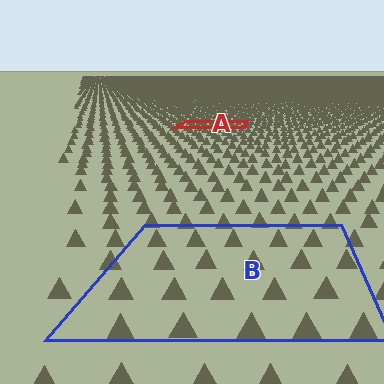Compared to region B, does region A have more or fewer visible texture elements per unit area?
Region A has more texture elements per unit area — they are packed more densely because it is farther away.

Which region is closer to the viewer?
Region B is closer. The texture elements there are larger and more spread out.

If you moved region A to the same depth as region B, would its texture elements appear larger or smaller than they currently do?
They would appear larger. At a closer depth, the same texture elements are projected at a bigger on-screen size.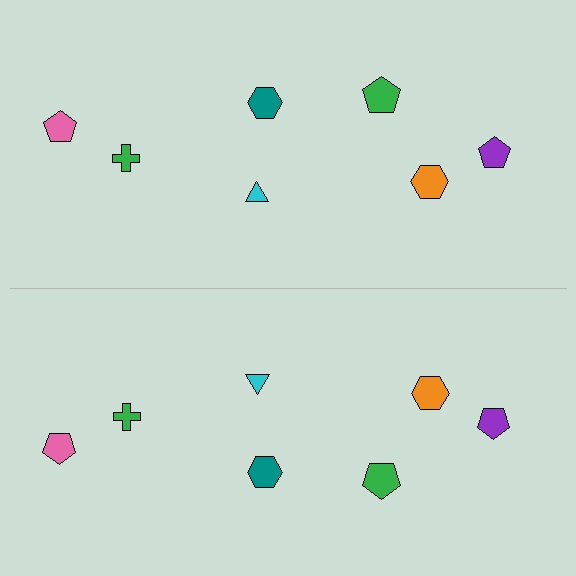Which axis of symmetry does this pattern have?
The pattern has a horizontal axis of symmetry running through the center of the image.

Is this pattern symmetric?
Yes, this pattern has bilateral (reflection) symmetry.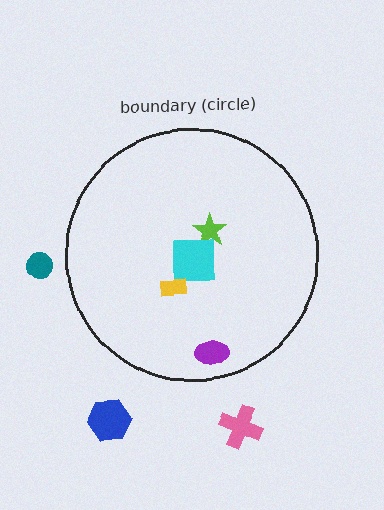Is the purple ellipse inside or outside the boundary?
Inside.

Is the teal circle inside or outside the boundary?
Outside.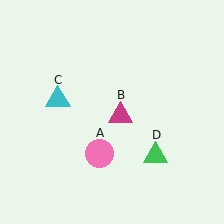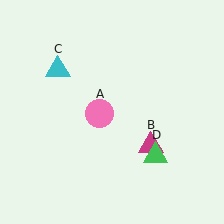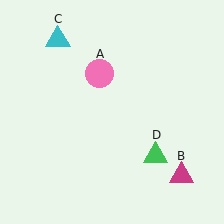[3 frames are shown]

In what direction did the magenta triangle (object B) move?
The magenta triangle (object B) moved down and to the right.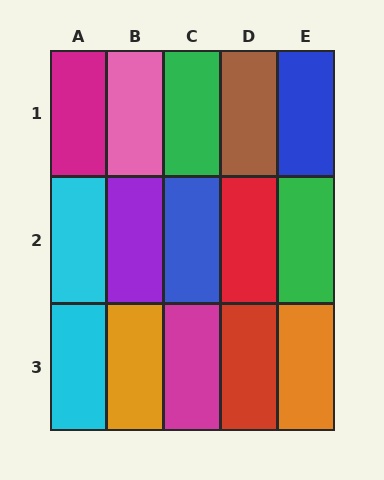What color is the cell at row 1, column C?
Green.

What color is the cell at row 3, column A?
Cyan.